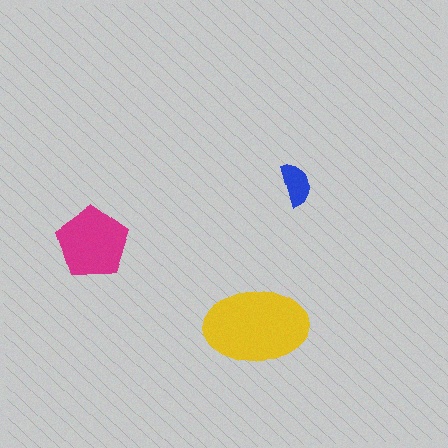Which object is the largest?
The yellow ellipse.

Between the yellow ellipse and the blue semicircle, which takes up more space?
The yellow ellipse.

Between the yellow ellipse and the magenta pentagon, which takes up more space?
The yellow ellipse.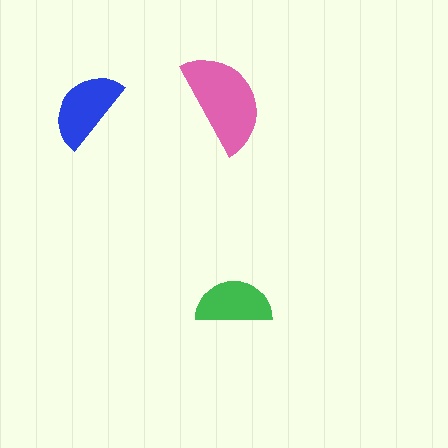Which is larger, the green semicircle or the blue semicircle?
The blue one.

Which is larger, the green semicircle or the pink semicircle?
The pink one.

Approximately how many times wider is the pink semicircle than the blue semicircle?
About 1.5 times wider.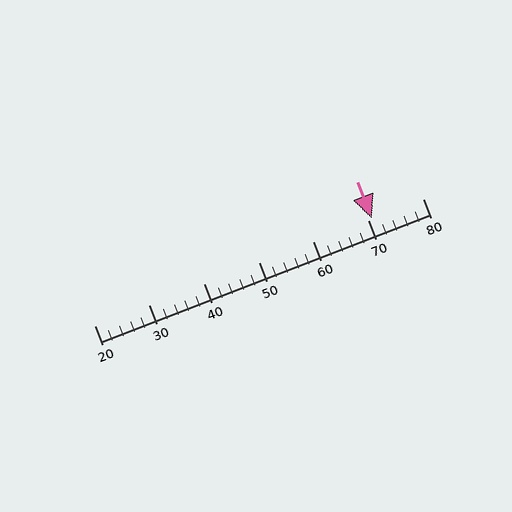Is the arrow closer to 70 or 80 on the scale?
The arrow is closer to 70.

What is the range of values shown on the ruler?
The ruler shows values from 20 to 80.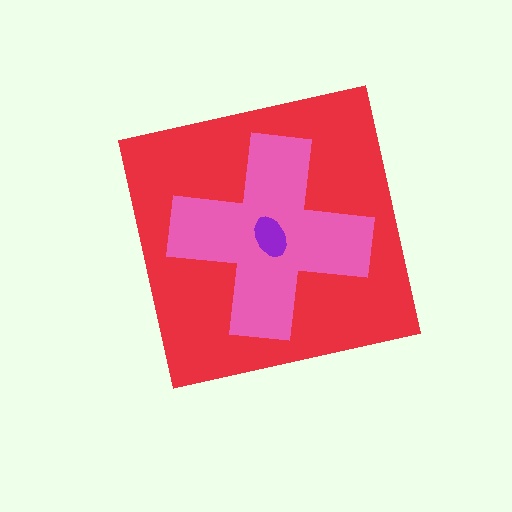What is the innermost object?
The purple ellipse.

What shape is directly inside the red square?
The pink cross.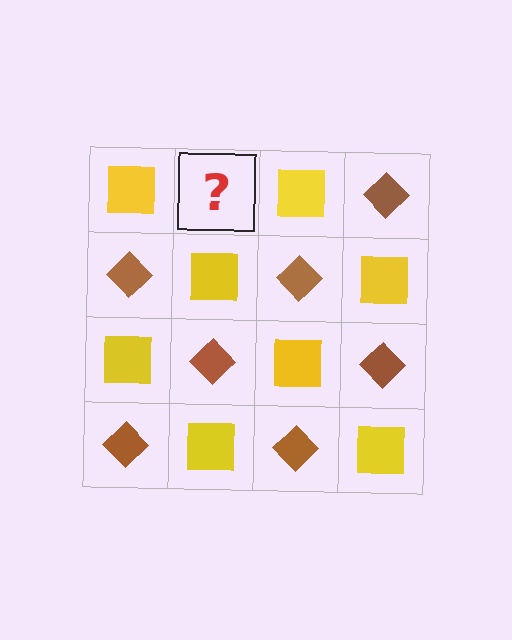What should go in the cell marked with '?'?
The missing cell should contain a brown diamond.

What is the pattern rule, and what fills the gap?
The rule is that it alternates yellow square and brown diamond in a checkerboard pattern. The gap should be filled with a brown diamond.